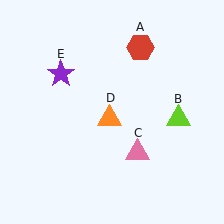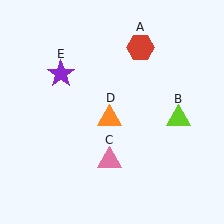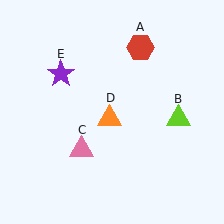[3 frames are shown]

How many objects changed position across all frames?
1 object changed position: pink triangle (object C).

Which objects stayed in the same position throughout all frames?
Red hexagon (object A) and lime triangle (object B) and orange triangle (object D) and purple star (object E) remained stationary.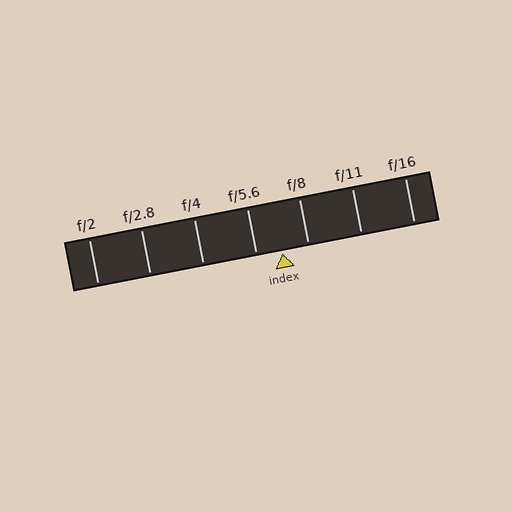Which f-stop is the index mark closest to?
The index mark is closest to f/5.6.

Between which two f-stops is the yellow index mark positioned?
The index mark is between f/5.6 and f/8.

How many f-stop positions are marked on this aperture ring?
There are 7 f-stop positions marked.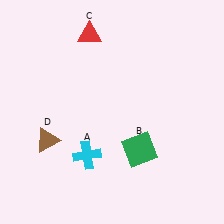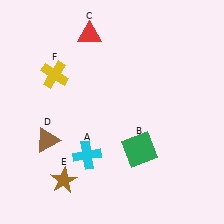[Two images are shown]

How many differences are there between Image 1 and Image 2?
There are 2 differences between the two images.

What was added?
A brown star (E), a yellow cross (F) were added in Image 2.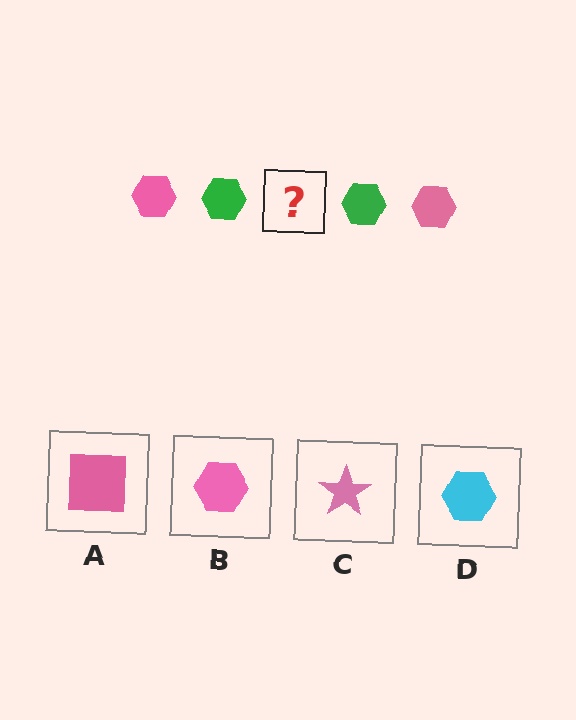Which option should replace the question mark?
Option B.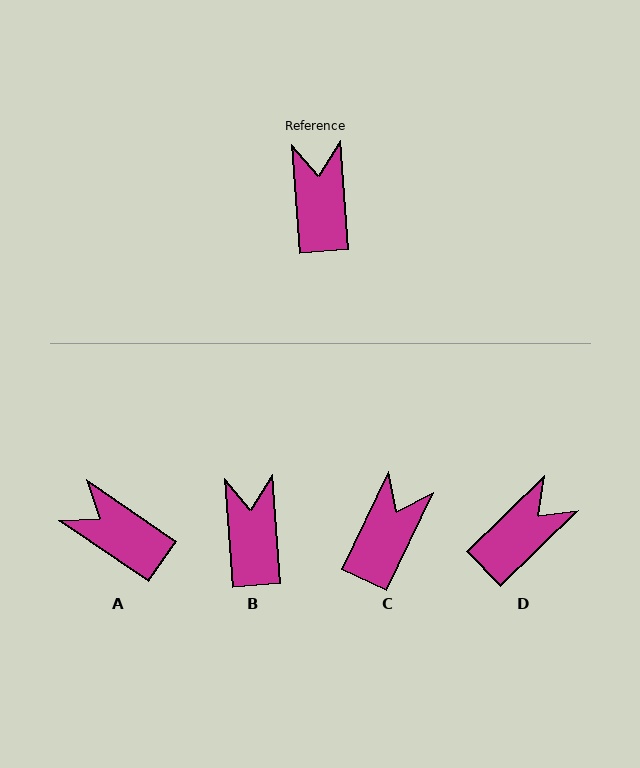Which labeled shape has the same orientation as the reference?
B.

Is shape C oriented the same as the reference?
No, it is off by about 30 degrees.